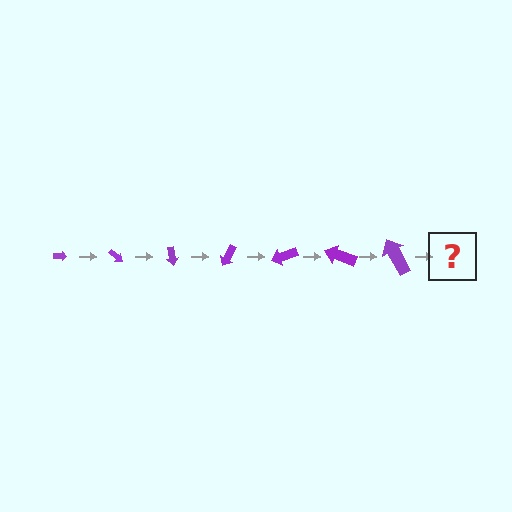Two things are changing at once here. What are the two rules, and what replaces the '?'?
The two rules are that the arrow grows larger each step and it rotates 40 degrees each step. The '?' should be an arrow, larger than the previous one and rotated 280 degrees from the start.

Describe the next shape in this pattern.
It should be an arrow, larger than the previous one and rotated 280 degrees from the start.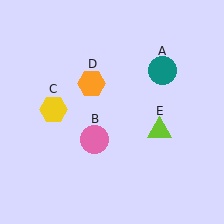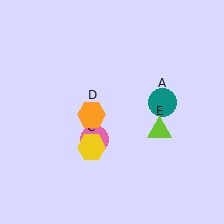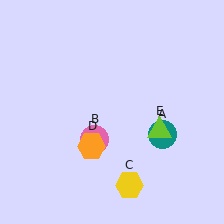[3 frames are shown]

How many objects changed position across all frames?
3 objects changed position: teal circle (object A), yellow hexagon (object C), orange hexagon (object D).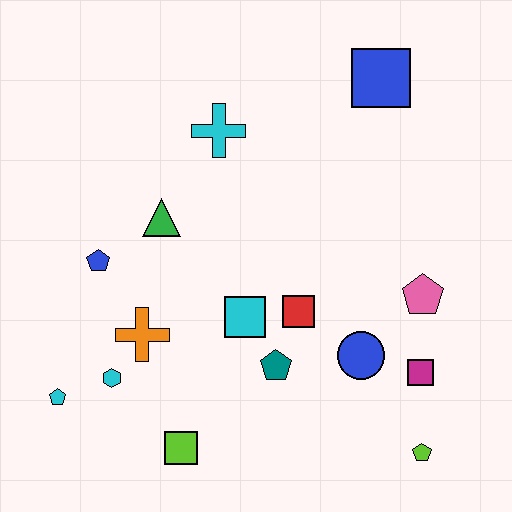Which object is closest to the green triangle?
The blue pentagon is closest to the green triangle.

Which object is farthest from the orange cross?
The blue square is farthest from the orange cross.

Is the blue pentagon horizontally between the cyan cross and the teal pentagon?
No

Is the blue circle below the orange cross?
Yes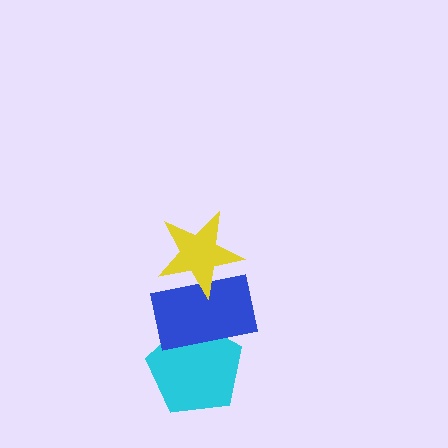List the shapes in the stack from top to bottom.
From top to bottom: the yellow star, the blue rectangle, the cyan pentagon.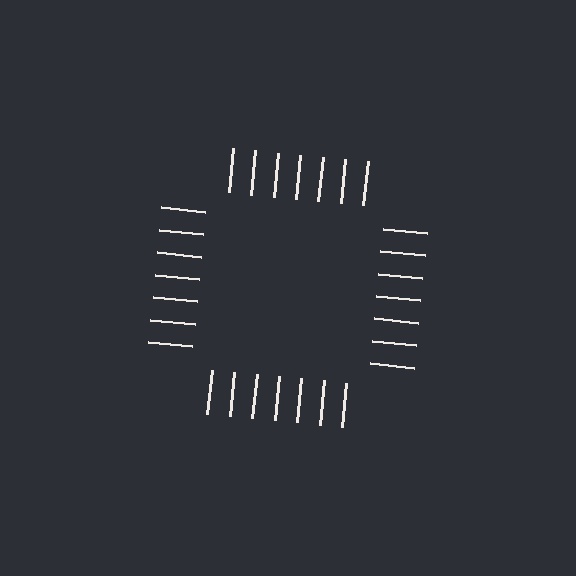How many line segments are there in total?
28 — 7 along each of the 4 edges.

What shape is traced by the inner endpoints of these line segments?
An illusory square — the line segments terminate on its edges but no continuous stroke is drawn.